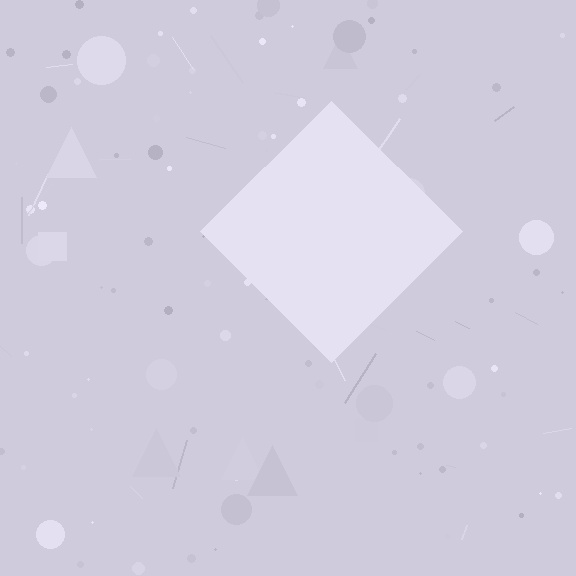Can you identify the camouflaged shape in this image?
The camouflaged shape is a diamond.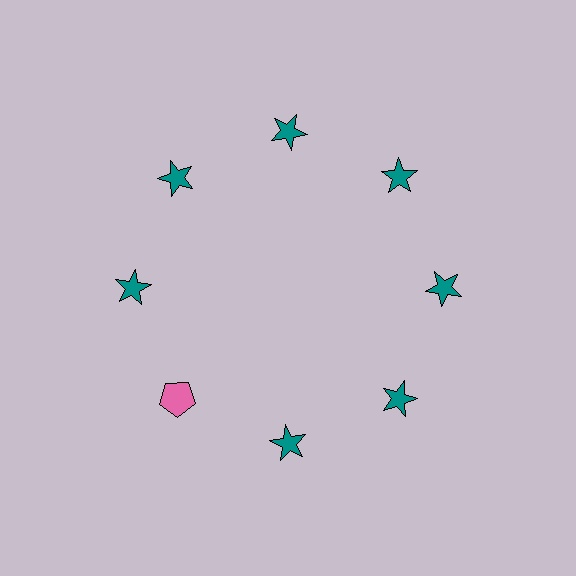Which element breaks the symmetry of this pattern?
The pink pentagon at roughly the 8 o'clock position breaks the symmetry. All other shapes are teal stars.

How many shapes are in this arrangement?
There are 8 shapes arranged in a ring pattern.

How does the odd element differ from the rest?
It differs in both color (pink instead of teal) and shape (pentagon instead of star).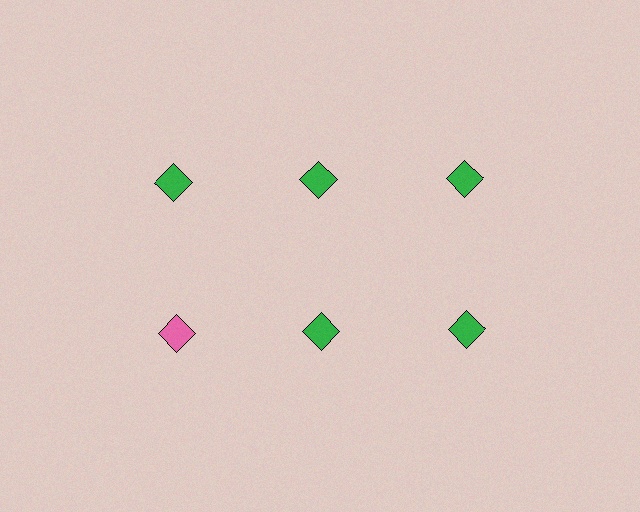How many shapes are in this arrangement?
There are 6 shapes arranged in a grid pattern.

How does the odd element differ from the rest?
It has a different color: pink instead of green.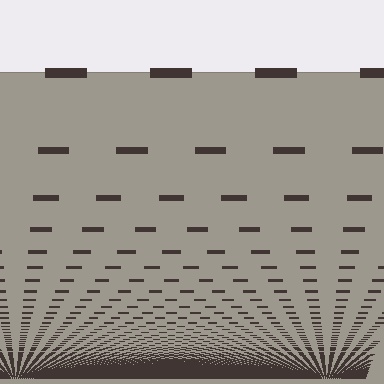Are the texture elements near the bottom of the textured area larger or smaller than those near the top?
Smaller. The gradient is inverted — elements near the bottom are smaller and denser.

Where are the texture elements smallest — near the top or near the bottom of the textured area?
Near the bottom.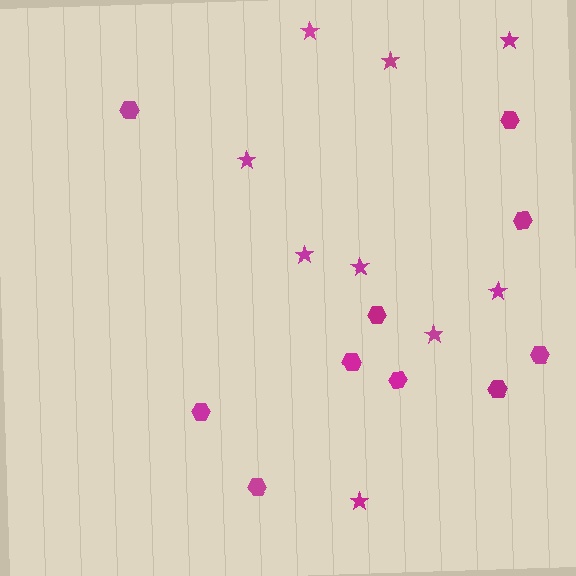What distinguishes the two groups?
There are 2 groups: one group of hexagons (10) and one group of stars (9).